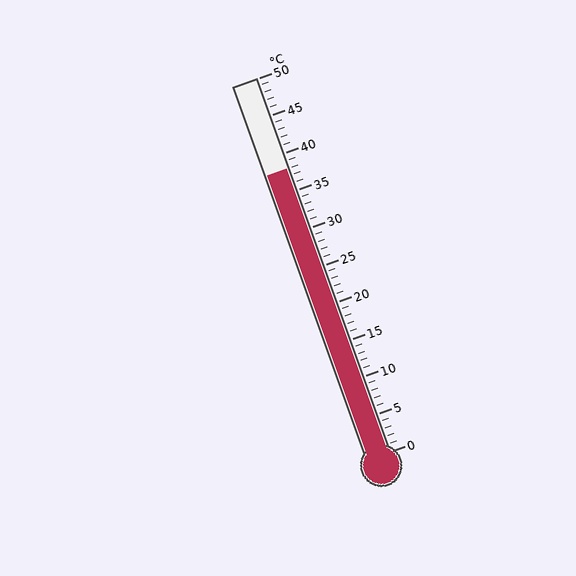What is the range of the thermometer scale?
The thermometer scale ranges from 0°C to 50°C.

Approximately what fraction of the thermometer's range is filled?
The thermometer is filled to approximately 75% of its range.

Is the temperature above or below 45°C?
The temperature is below 45°C.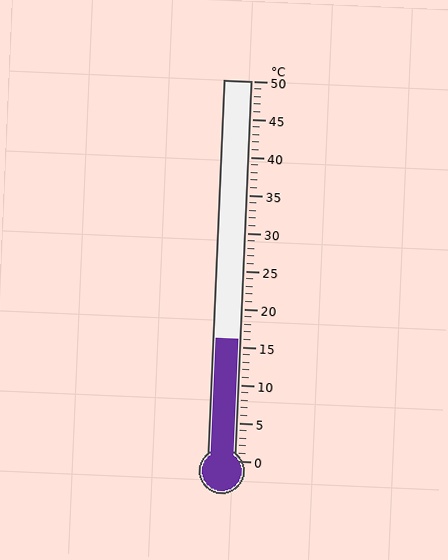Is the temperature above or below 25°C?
The temperature is below 25°C.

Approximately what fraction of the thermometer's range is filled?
The thermometer is filled to approximately 30% of its range.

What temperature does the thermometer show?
The thermometer shows approximately 16°C.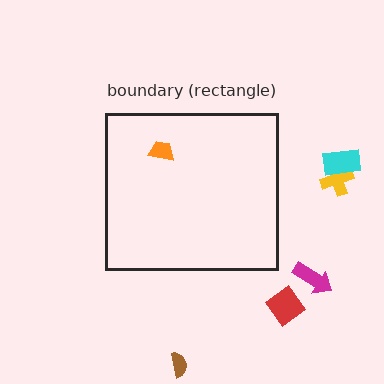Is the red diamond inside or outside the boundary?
Outside.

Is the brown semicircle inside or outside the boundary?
Outside.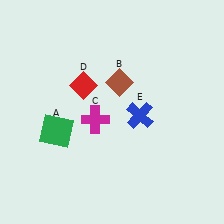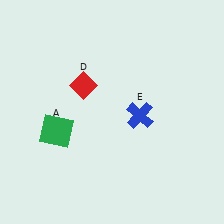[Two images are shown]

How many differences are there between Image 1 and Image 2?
There are 2 differences between the two images.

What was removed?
The brown diamond (B), the magenta cross (C) were removed in Image 2.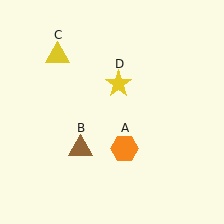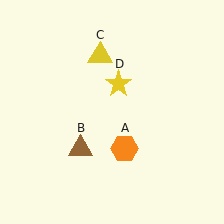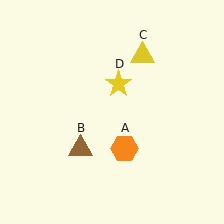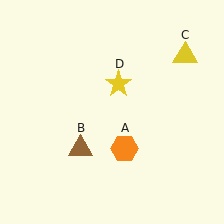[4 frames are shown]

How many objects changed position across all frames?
1 object changed position: yellow triangle (object C).